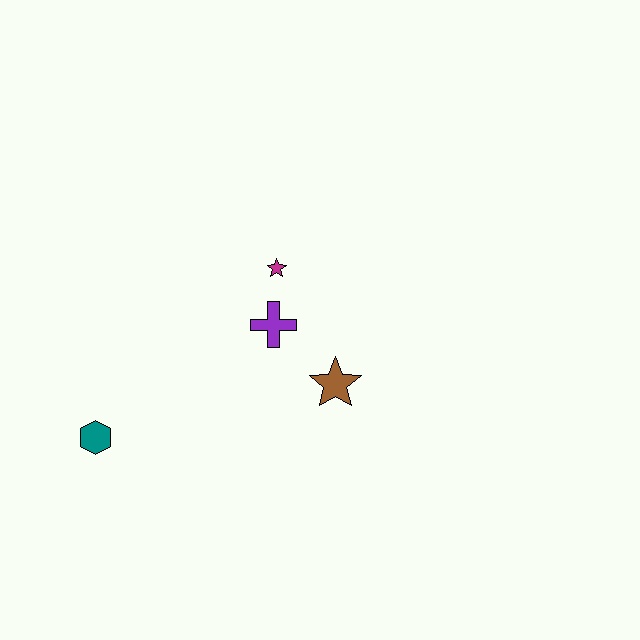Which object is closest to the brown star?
The purple cross is closest to the brown star.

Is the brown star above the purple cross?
No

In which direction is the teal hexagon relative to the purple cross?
The teal hexagon is to the left of the purple cross.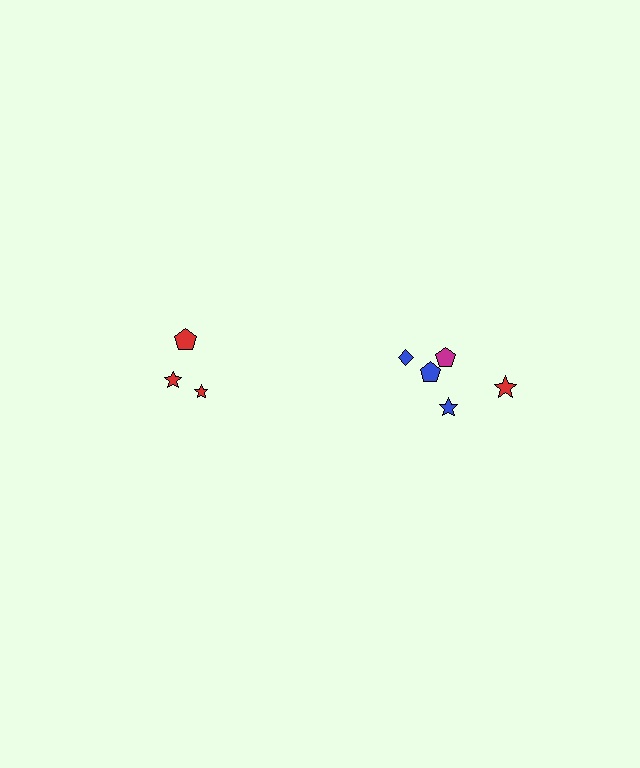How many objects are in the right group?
There are 5 objects.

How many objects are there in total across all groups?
There are 8 objects.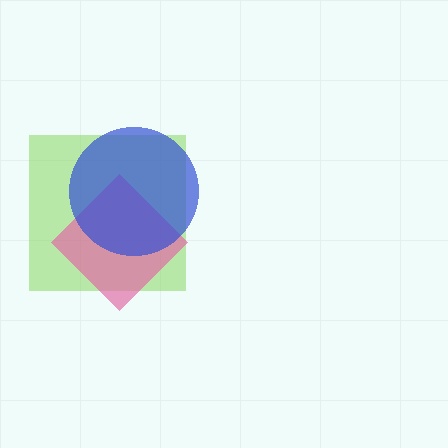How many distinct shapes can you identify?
There are 3 distinct shapes: a lime square, a pink diamond, a blue circle.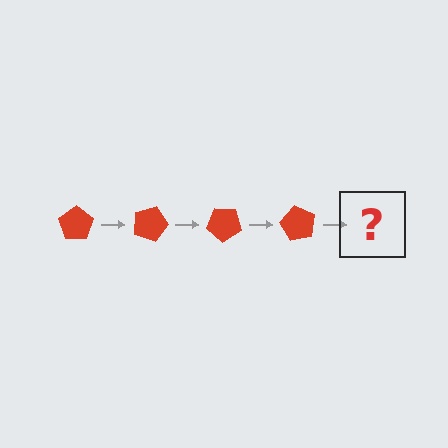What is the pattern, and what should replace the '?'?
The pattern is that the pentagon rotates 20 degrees each step. The '?' should be a red pentagon rotated 80 degrees.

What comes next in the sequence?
The next element should be a red pentagon rotated 80 degrees.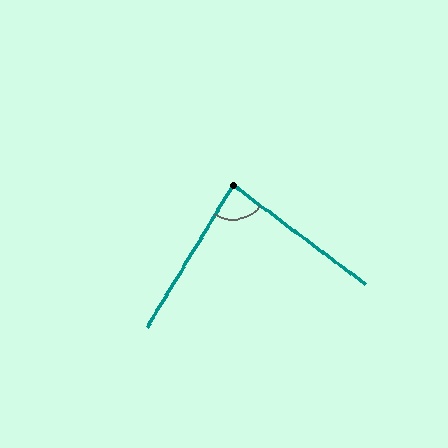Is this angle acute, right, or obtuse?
It is acute.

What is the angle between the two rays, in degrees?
Approximately 84 degrees.